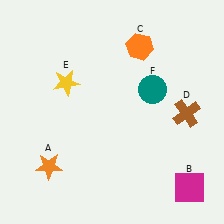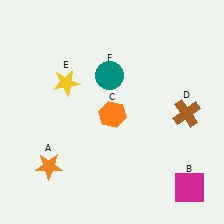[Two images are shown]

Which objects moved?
The objects that moved are: the orange hexagon (C), the teal circle (F).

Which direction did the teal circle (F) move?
The teal circle (F) moved left.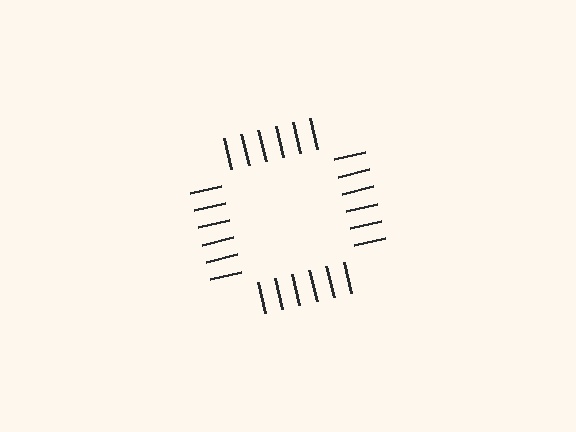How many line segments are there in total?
24 — 6 along each of the 4 edges.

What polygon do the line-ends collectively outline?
An illusory square — the line segments terminate on its edges but no continuous stroke is drawn.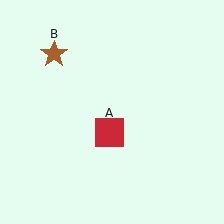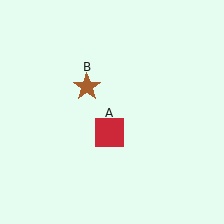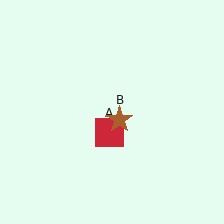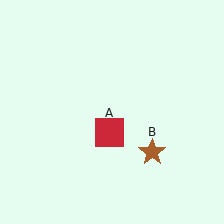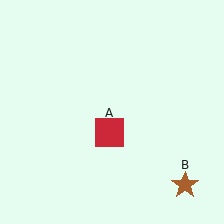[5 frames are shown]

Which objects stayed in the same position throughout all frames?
Red square (object A) remained stationary.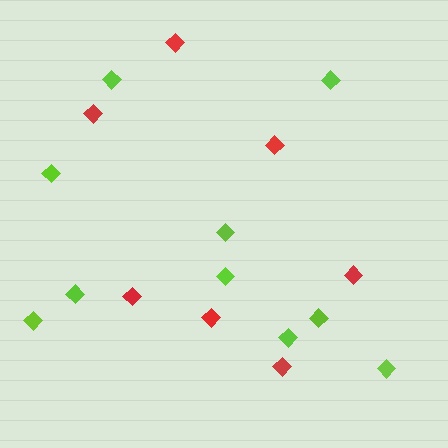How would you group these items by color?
There are 2 groups: one group of red diamonds (7) and one group of lime diamonds (10).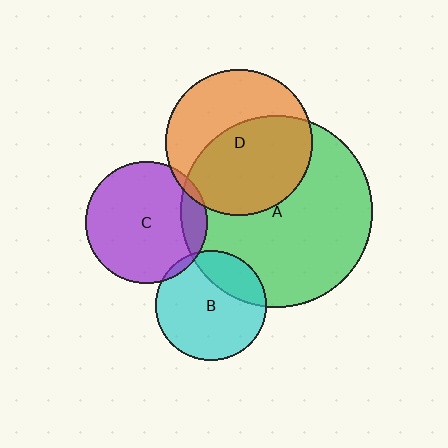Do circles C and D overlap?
Yes.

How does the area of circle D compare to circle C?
Approximately 1.4 times.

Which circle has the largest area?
Circle A (green).